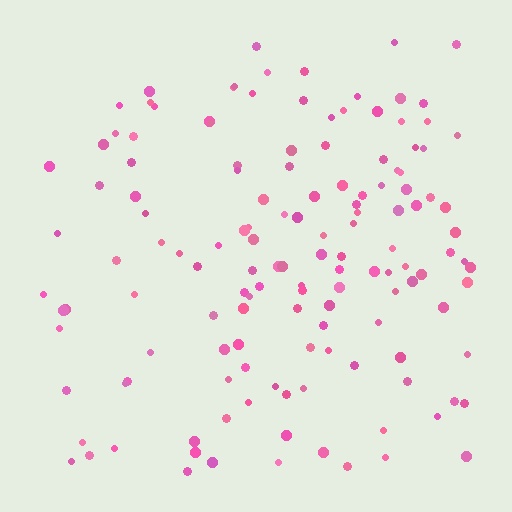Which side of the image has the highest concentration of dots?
The right.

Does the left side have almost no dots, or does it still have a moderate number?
Still a moderate number, just noticeably fewer than the right.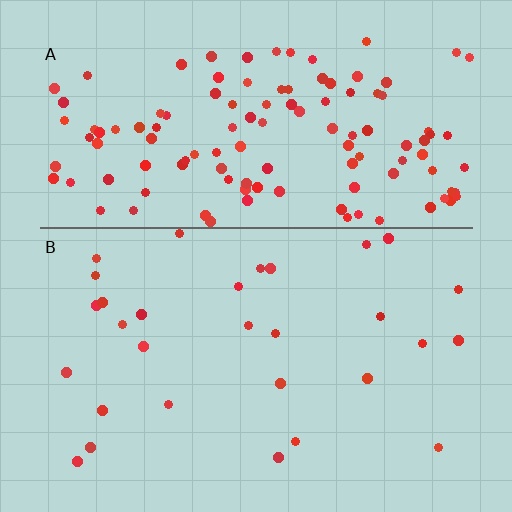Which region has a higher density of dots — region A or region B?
A (the top).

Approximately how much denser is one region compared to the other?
Approximately 4.2× — region A over region B.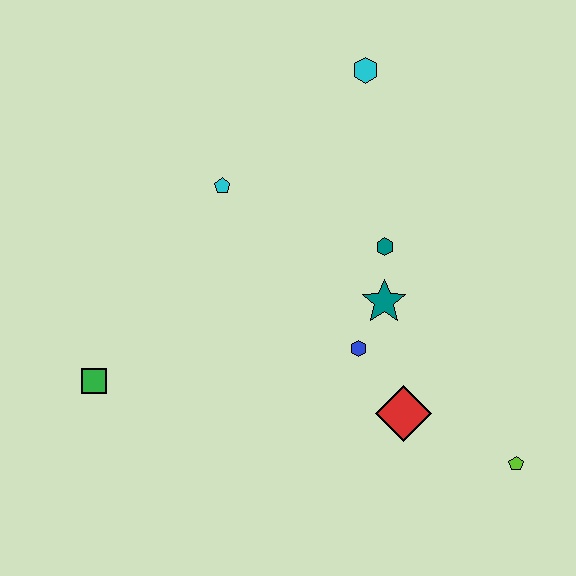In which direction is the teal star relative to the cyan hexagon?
The teal star is below the cyan hexagon.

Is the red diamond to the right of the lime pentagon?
No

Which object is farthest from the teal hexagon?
The green square is farthest from the teal hexagon.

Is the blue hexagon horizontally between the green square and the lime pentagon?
Yes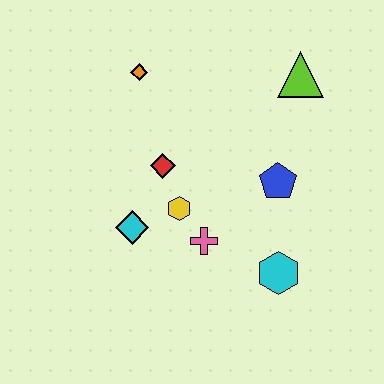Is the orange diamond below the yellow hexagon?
No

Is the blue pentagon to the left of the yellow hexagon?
No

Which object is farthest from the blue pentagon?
The orange diamond is farthest from the blue pentagon.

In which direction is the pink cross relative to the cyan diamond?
The pink cross is to the right of the cyan diamond.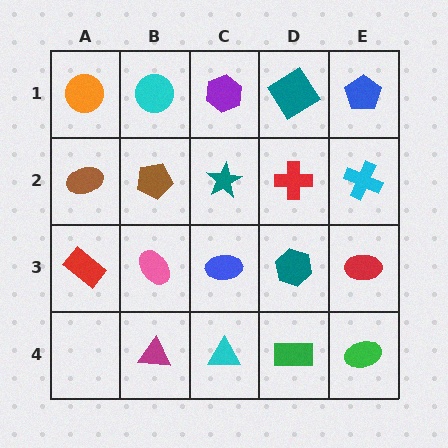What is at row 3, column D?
A teal hexagon.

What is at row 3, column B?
A pink ellipse.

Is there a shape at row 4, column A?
No, that cell is empty.